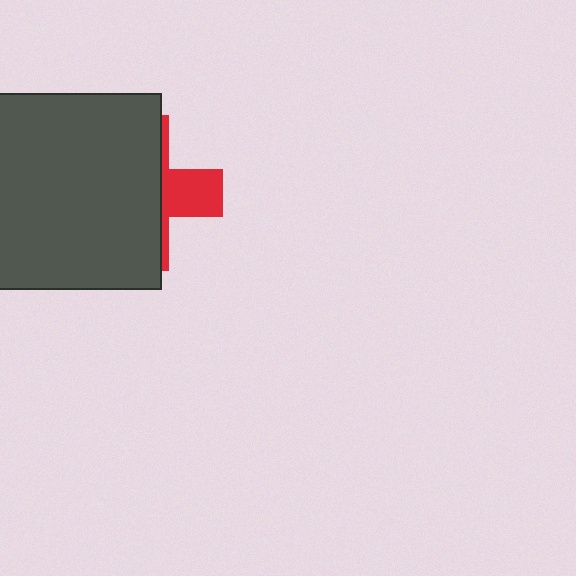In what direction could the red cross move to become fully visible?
The red cross could move right. That would shift it out from behind the dark gray square entirely.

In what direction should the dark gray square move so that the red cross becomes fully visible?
The dark gray square should move left. That is the shortest direction to clear the overlap and leave the red cross fully visible.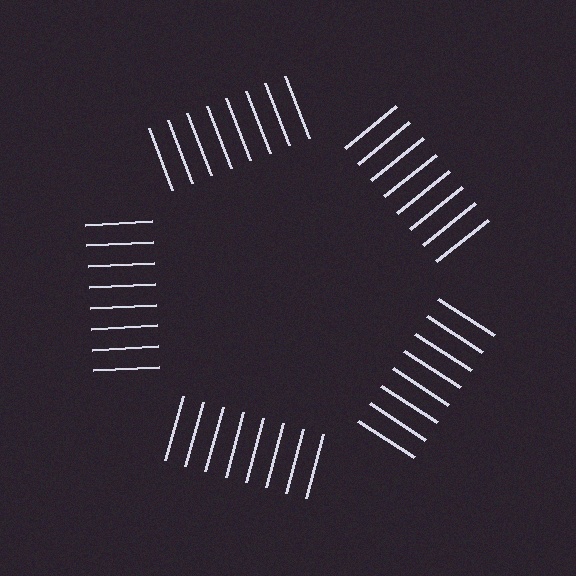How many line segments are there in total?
40 — 8 along each of the 5 edges.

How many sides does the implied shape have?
5 sides — the line-ends trace a pentagon.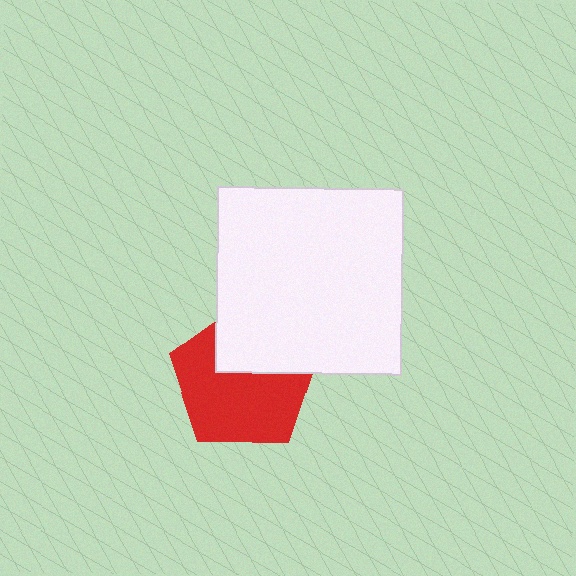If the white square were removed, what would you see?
You would see the complete red pentagon.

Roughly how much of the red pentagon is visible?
About half of it is visible (roughly 65%).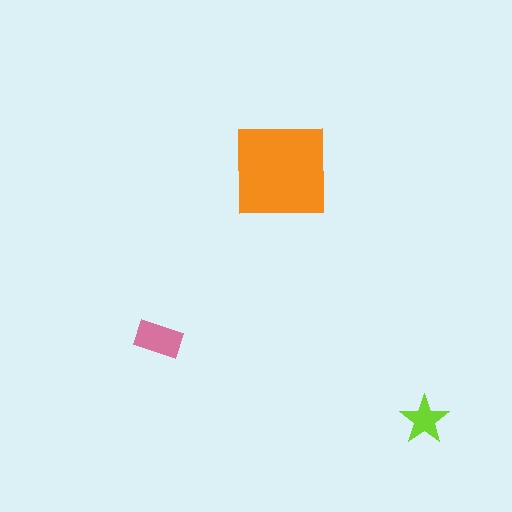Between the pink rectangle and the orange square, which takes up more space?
The orange square.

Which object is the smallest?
The lime star.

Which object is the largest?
The orange square.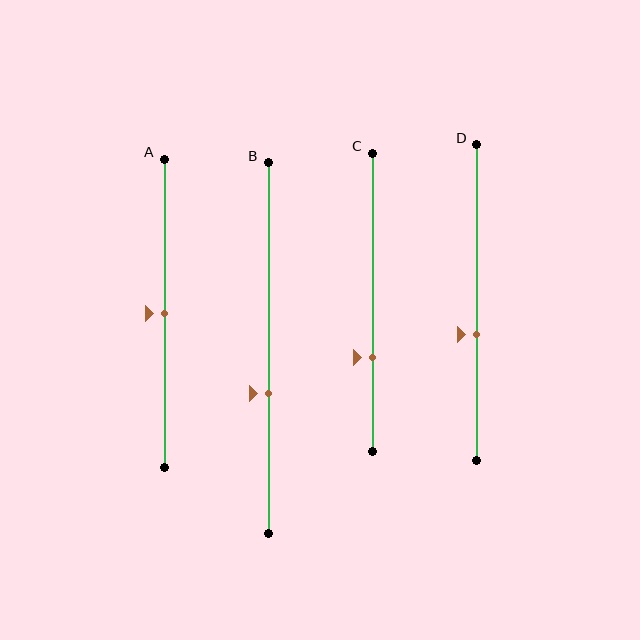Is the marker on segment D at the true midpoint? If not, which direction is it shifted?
No, the marker on segment D is shifted downward by about 10% of the segment length.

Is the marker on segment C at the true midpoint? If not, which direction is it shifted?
No, the marker on segment C is shifted downward by about 18% of the segment length.